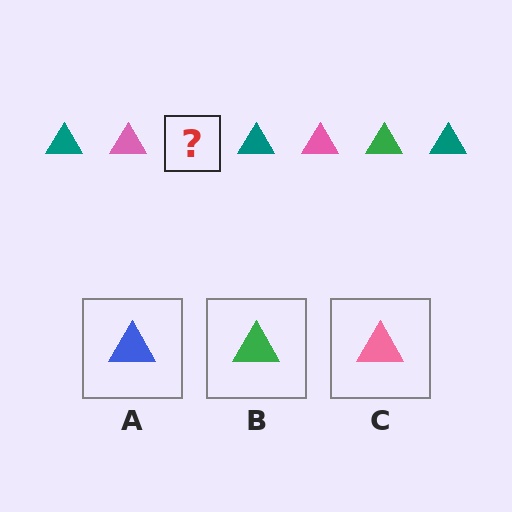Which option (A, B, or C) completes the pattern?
B.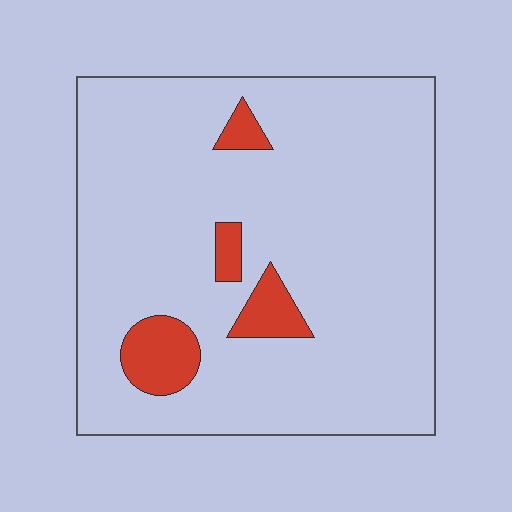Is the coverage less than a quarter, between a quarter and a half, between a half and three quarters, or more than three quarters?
Less than a quarter.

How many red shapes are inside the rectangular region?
4.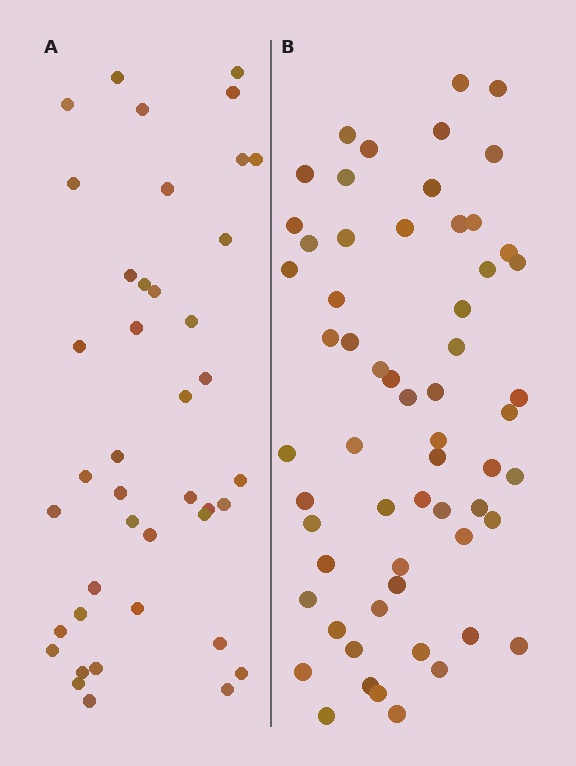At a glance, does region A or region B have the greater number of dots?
Region B (the right region) has more dots.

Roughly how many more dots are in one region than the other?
Region B has approximately 20 more dots than region A.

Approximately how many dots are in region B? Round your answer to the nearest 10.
About 60 dots.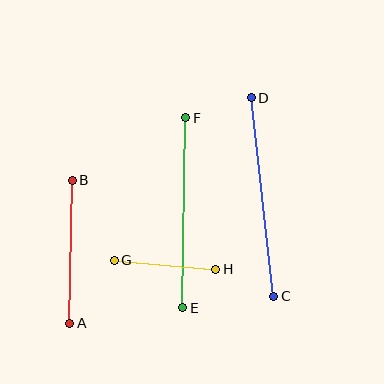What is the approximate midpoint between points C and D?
The midpoint is at approximately (262, 197) pixels.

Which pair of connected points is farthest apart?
Points C and D are farthest apart.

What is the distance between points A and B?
The distance is approximately 143 pixels.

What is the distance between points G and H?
The distance is approximately 102 pixels.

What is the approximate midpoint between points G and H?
The midpoint is at approximately (165, 265) pixels.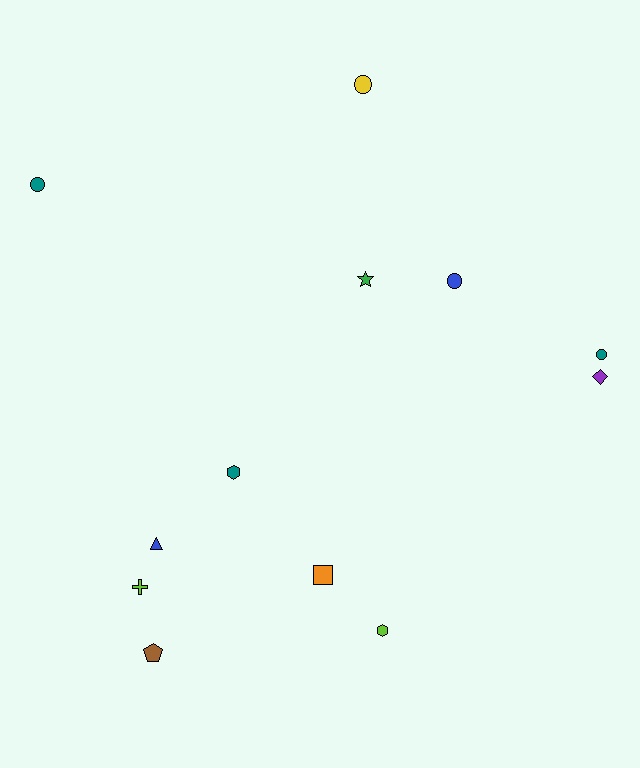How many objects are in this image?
There are 12 objects.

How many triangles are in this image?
There is 1 triangle.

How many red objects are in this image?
There are no red objects.